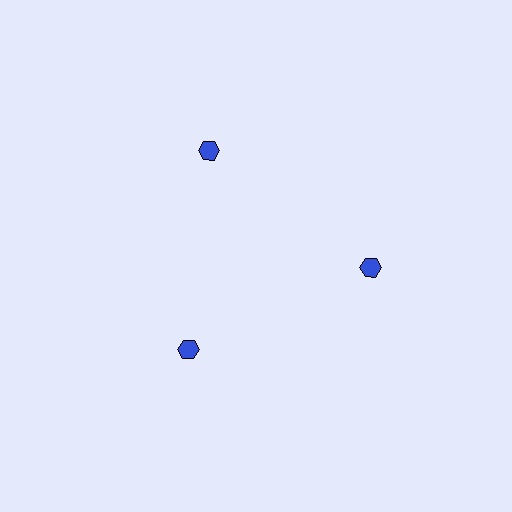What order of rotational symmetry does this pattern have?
This pattern has 3-fold rotational symmetry.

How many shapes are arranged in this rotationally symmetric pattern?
There are 3 shapes, arranged in 3 groups of 1.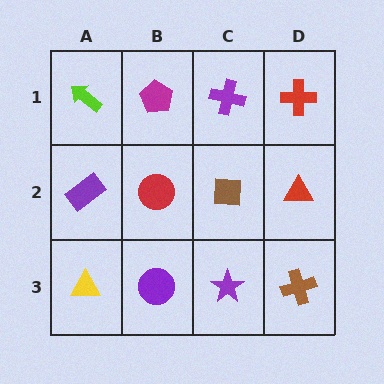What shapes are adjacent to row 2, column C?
A purple cross (row 1, column C), a purple star (row 3, column C), a red circle (row 2, column B), a red triangle (row 2, column D).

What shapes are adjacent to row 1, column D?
A red triangle (row 2, column D), a purple cross (row 1, column C).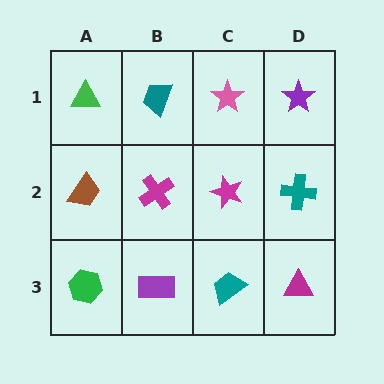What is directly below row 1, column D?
A teal cross.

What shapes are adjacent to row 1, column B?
A magenta cross (row 2, column B), a green triangle (row 1, column A), a pink star (row 1, column C).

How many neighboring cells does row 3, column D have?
2.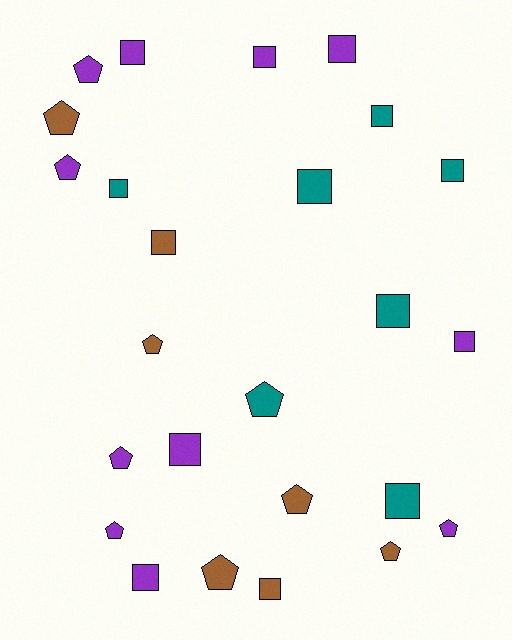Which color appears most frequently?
Purple, with 11 objects.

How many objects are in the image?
There are 25 objects.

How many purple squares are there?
There are 6 purple squares.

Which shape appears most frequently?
Square, with 14 objects.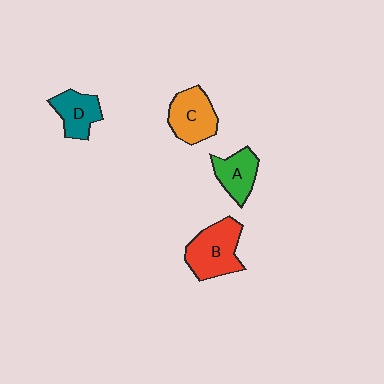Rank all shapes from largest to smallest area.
From largest to smallest: B (red), C (orange), D (teal), A (green).